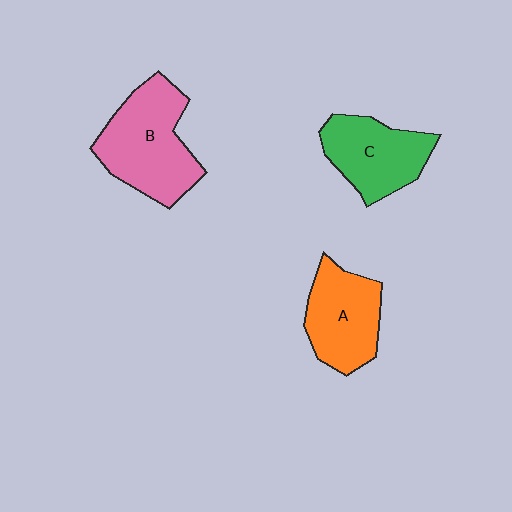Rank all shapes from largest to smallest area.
From largest to smallest: B (pink), C (green), A (orange).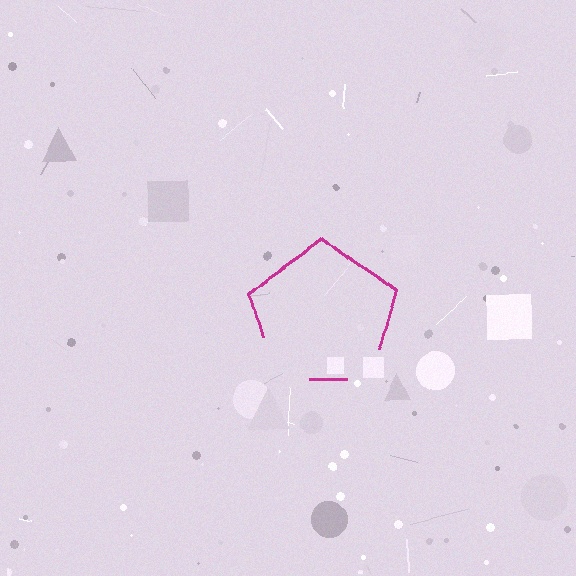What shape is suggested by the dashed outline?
The dashed outline suggests a pentagon.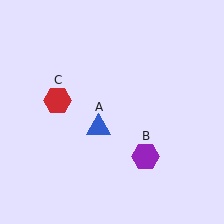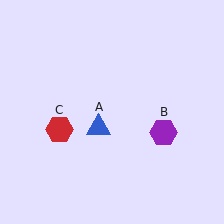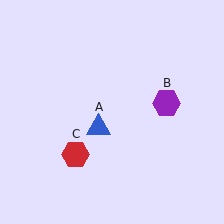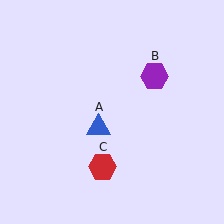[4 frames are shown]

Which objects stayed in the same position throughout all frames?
Blue triangle (object A) remained stationary.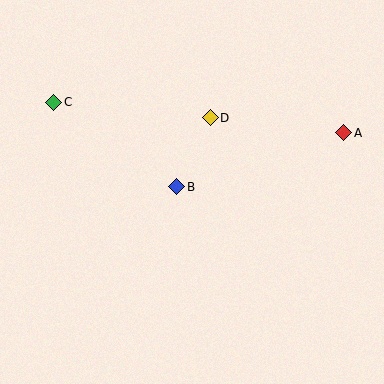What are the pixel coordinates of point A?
Point A is at (344, 133).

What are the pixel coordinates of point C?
Point C is at (54, 102).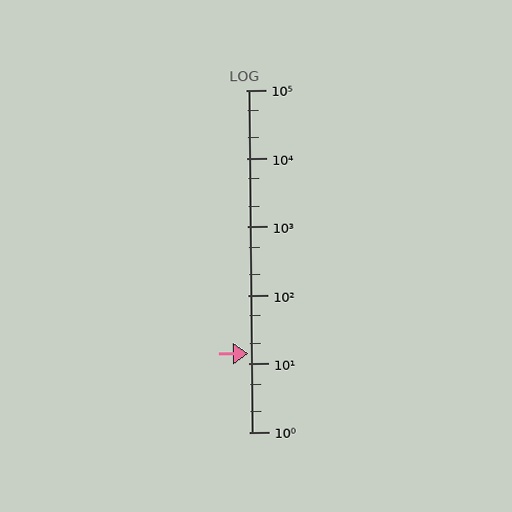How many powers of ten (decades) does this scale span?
The scale spans 5 decades, from 1 to 100000.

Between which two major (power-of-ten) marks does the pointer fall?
The pointer is between 10 and 100.